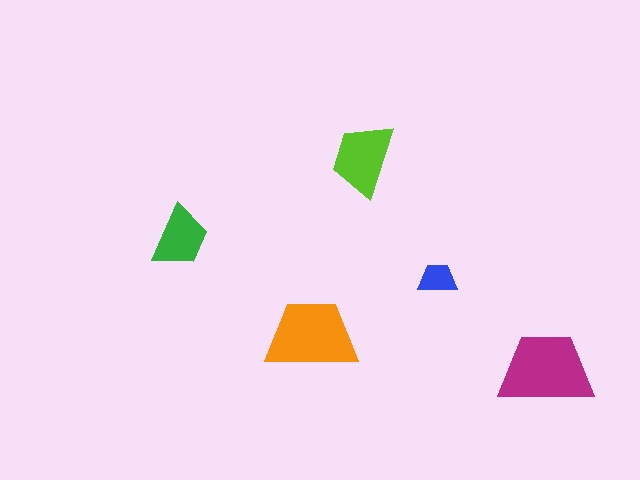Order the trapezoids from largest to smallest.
the magenta one, the orange one, the lime one, the green one, the blue one.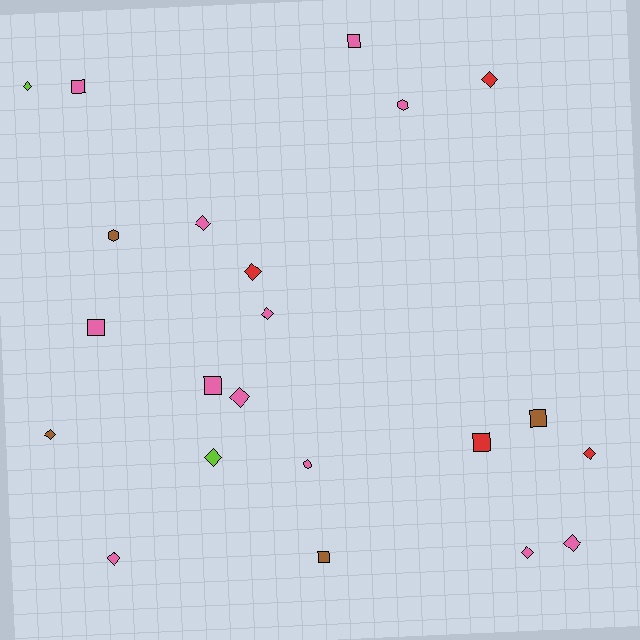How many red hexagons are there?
There are no red hexagons.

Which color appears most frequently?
Pink, with 12 objects.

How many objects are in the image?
There are 22 objects.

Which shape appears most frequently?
Diamond, with 12 objects.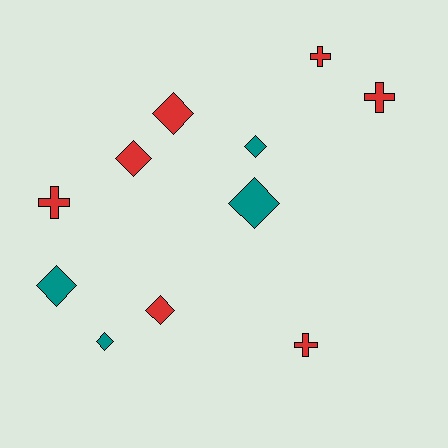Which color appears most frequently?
Red, with 7 objects.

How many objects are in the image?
There are 11 objects.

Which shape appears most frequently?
Diamond, with 7 objects.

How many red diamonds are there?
There are 3 red diamonds.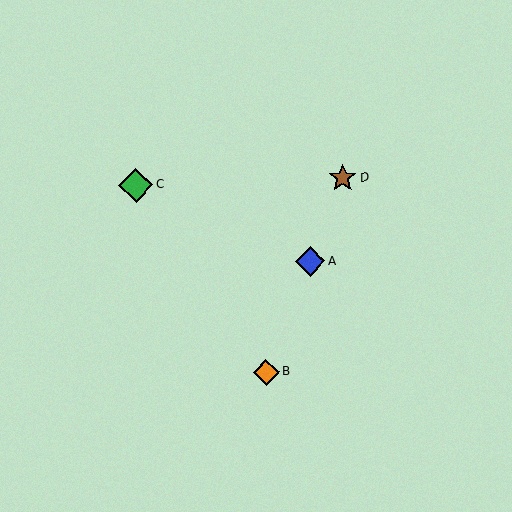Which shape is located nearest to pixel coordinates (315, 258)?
The blue diamond (labeled A) at (310, 261) is nearest to that location.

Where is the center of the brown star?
The center of the brown star is at (343, 178).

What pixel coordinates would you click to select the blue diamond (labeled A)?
Click at (310, 261) to select the blue diamond A.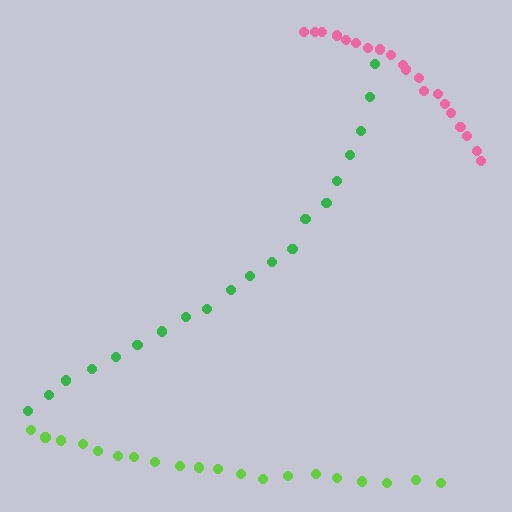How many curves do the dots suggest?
There are 3 distinct paths.